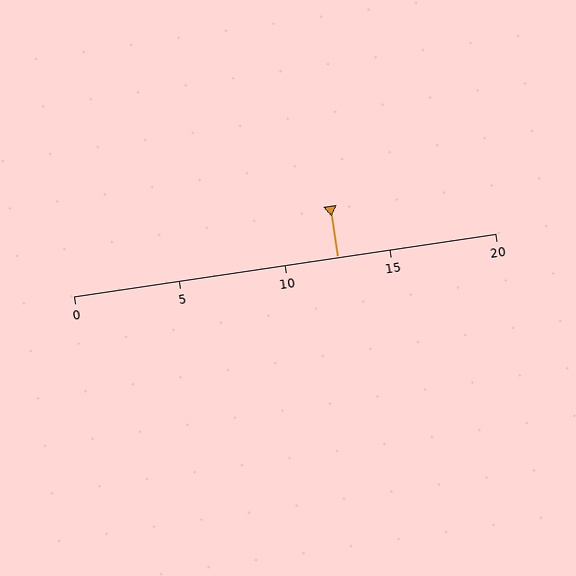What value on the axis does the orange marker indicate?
The marker indicates approximately 12.5.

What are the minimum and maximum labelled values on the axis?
The axis runs from 0 to 20.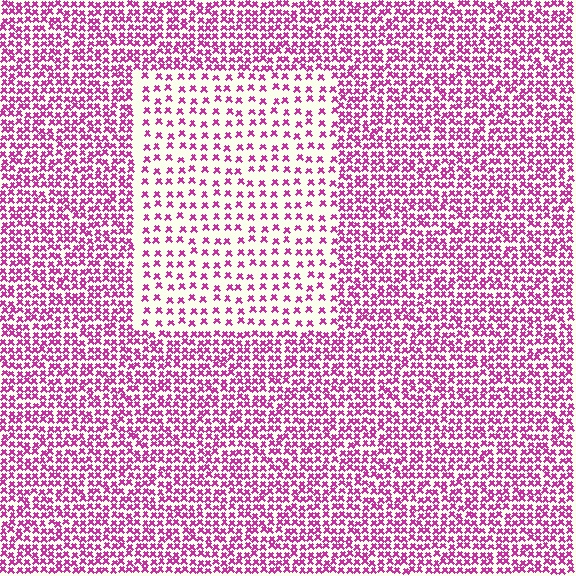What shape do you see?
I see a rectangle.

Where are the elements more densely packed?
The elements are more densely packed outside the rectangle boundary.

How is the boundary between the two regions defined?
The boundary is defined by a change in element density (approximately 2.2x ratio). All elements are the same color, size, and shape.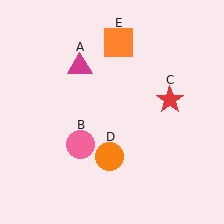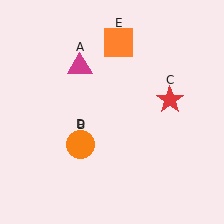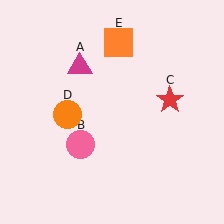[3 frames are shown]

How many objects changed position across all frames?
1 object changed position: orange circle (object D).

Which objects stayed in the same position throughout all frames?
Magenta triangle (object A) and pink circle (object B) and red star (object C) and orange square (object E) remained stationary.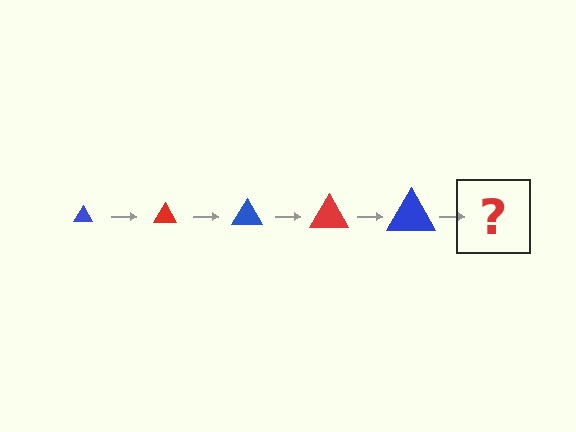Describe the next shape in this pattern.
It should be a red triangle, larger than the previous one.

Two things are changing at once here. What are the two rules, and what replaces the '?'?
The two rules are that the triangle grows larger each step and the color cycles through blue and red. The '?' should be a red triangle, larger than the previous one.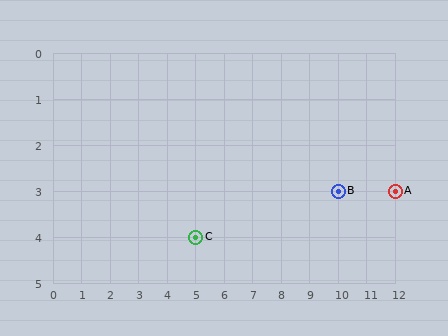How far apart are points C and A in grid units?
Points C and A are 7 columns and 1 row apart (about 7.1 grid units diagonally).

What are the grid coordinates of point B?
Point B is at grid coordinates (10, 3).